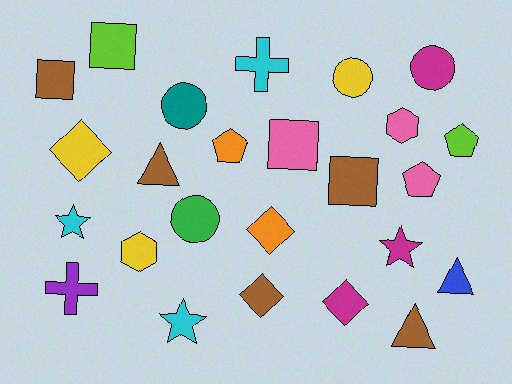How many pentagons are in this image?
There are 3 pentagons.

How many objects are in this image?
There are 25 objects.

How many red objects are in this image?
There are no red objects.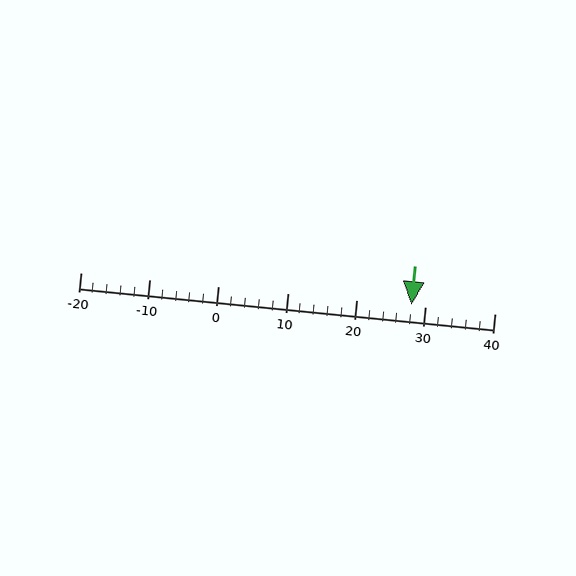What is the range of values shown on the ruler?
The ruler shows values from -20 to 40.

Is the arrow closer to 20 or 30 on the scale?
The arrow is closer to 30.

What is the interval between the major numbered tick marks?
The major tick marks are spaced 10 units apart.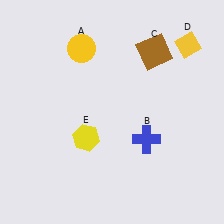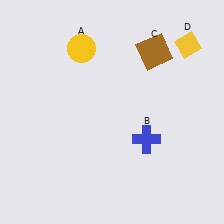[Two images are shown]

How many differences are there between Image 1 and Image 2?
There is 1 difference between the two images.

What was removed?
The yellow hexagon (E) was removed in Image 2.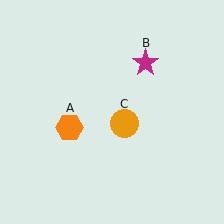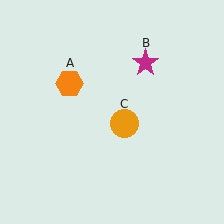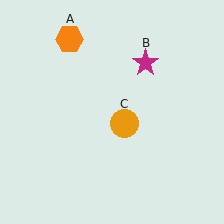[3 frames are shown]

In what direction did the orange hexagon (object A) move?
The orange hexagon (object A) moved up.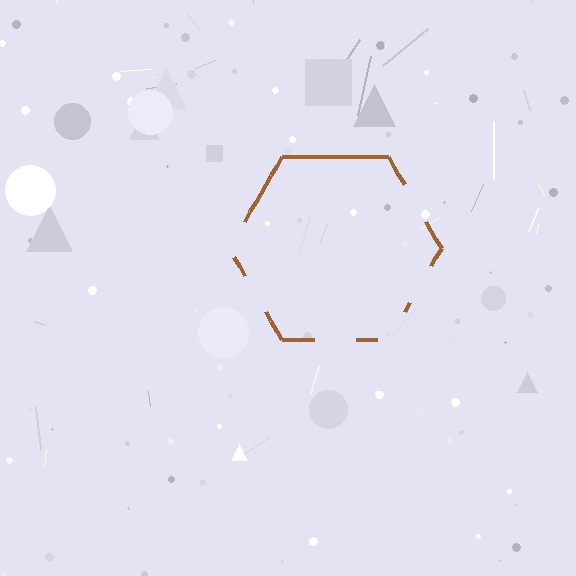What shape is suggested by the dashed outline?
The dashed outline suggests a hexagon.